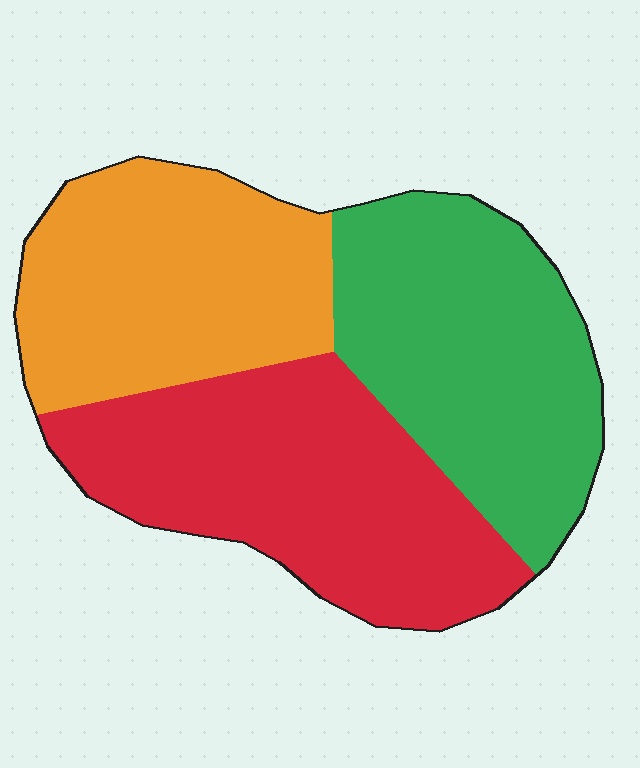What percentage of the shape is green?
Green takes up about one third (1/3) of the shape.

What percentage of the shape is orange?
Orange takes up between a quarter and a half of the shape.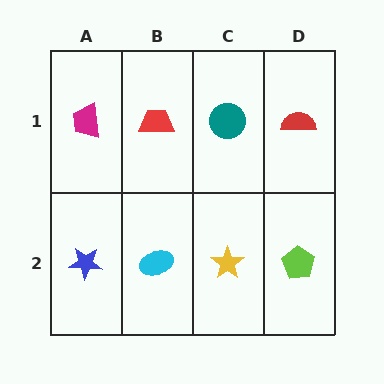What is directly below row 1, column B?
A cyan ellipse.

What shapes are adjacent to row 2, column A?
A magenta trapezoid (row 1, column A), a cyan ellipse (row 2, column B).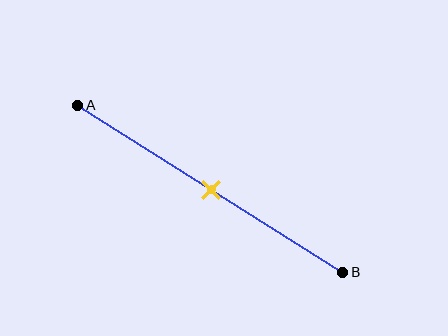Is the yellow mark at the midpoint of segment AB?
Yes, the mark is approximately at the midpoint.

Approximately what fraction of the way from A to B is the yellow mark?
The yellow mark is approximately 50% of the way from A to B.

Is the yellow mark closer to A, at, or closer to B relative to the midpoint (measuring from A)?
The yellow mark is approximately at the midpoint of segment AB.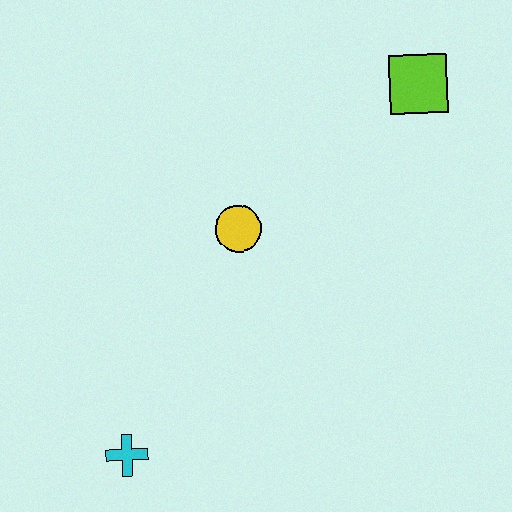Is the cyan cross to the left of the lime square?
Yes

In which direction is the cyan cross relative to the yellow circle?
The cyan cross is below the yellow circle.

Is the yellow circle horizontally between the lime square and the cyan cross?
Yes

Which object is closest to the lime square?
The yellow circle is closest to the lime square.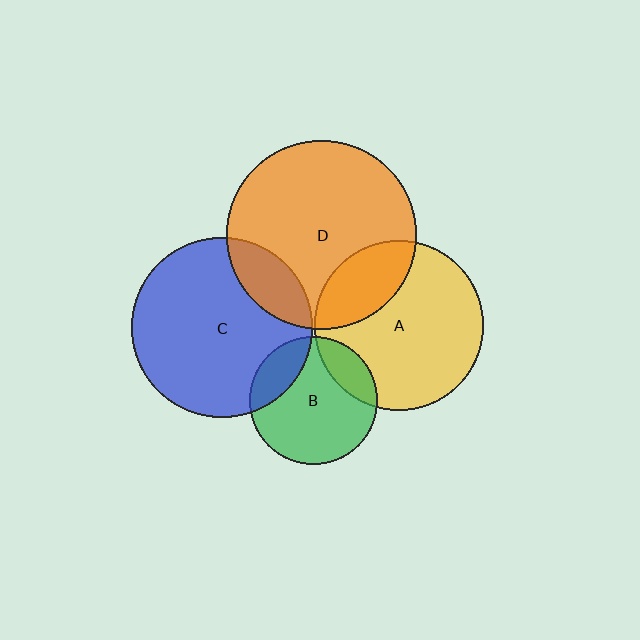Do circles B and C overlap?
Yes.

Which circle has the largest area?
Circle D (orange).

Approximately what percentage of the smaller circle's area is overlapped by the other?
Approximately 20%.